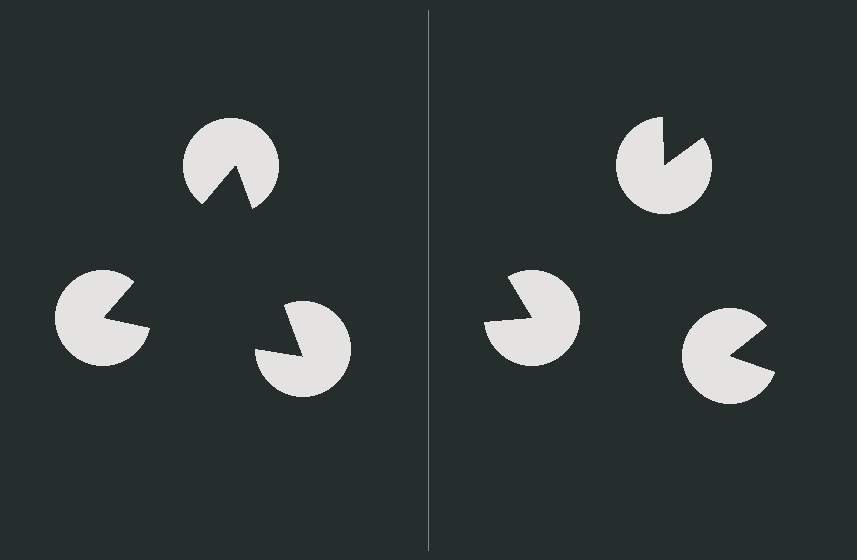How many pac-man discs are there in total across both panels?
6 — 3 on each side.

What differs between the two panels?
The pac-man discs are positioned identically on both sides; only the wedge orientations differ. On the left they align to a triangle; on the right they are misaligned.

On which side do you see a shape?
An illusory triangle appears on the left side. On the right side the wedge cuts are rotated, so no coherent shape forms.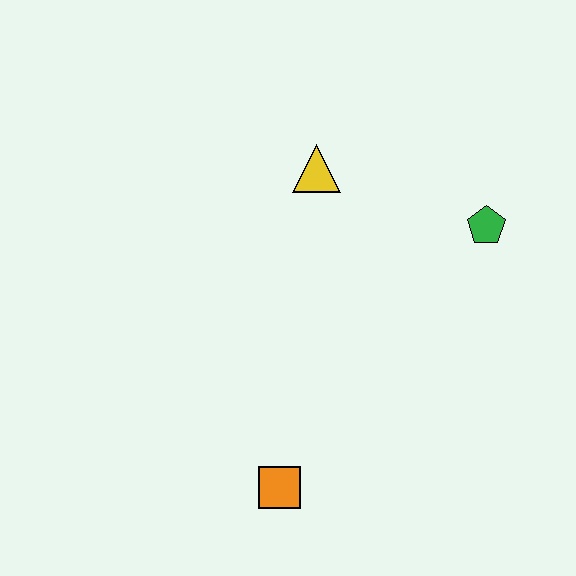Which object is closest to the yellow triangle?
The green pentagon is closest to the yellow triangle.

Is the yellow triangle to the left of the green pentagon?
Yes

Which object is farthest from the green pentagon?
The orange square is farthest from the green pentagon.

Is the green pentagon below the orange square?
No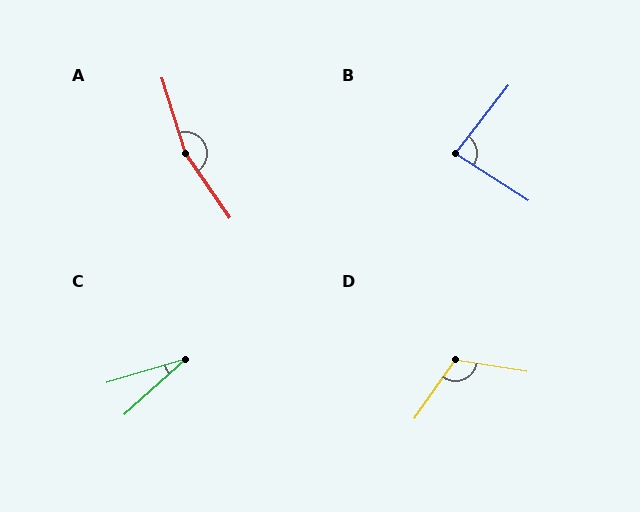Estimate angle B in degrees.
Approximately 85 degrees.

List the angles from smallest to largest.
C (25°), B (85°), D (115°), A (163°).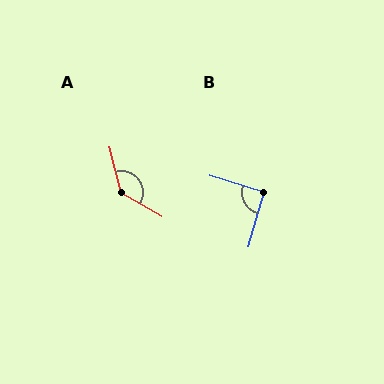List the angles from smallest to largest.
B (91°), A (133°).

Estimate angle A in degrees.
Approximately 133 degrees.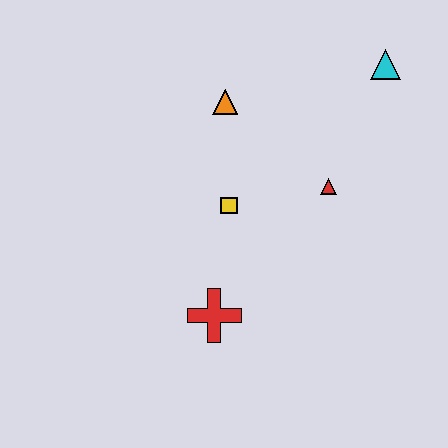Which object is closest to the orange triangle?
The yellow square is closest to the orange triangle.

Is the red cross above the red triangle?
No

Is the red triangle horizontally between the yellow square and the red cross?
No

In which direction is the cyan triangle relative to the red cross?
The cyan triangle is above the red cross.